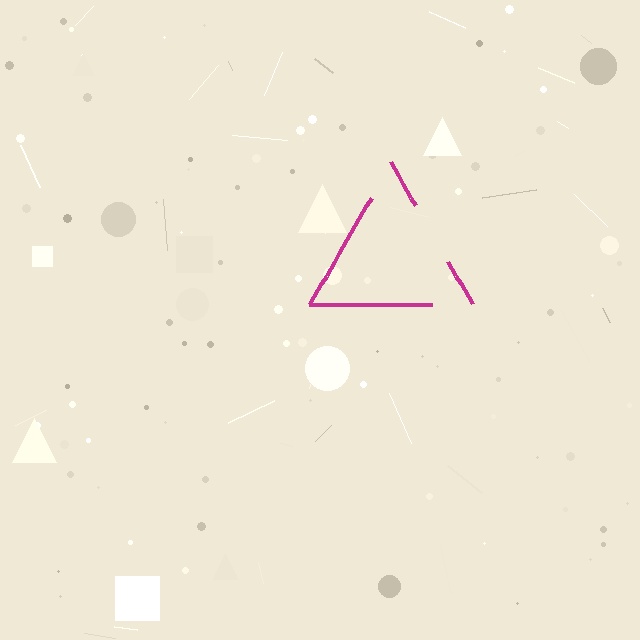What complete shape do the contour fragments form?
The contour fragments form a triangle.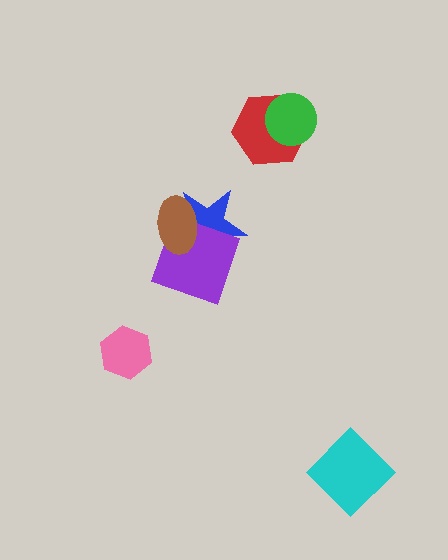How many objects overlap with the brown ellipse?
2 objects overlap with the brown ellipse.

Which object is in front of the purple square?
The brown ellipse is in front of the purple square.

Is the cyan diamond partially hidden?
No, no other shape covers it.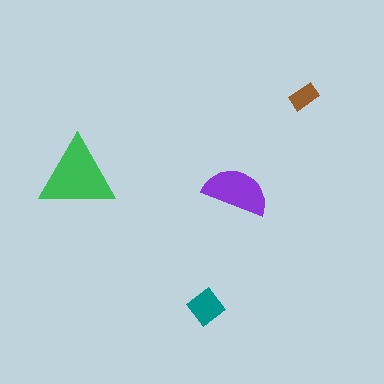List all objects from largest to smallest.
The green triangle, the purple semicircle, the teal diamond, the brown rectangle.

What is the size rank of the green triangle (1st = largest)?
1st.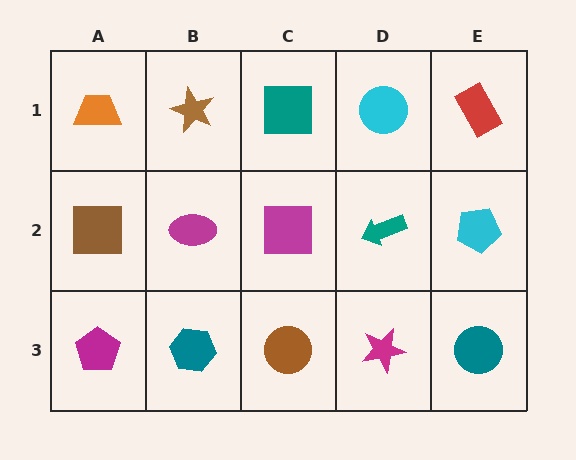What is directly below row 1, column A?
A brown square.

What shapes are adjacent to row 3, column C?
A magenta square (row 2, column C), a teal hexagon (row 3, column B), a magenta star (row 3, column D).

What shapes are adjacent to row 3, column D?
A teal arrow (row 2, column D), a brown circle (row 3, column C), a teal circle (row 3, column E).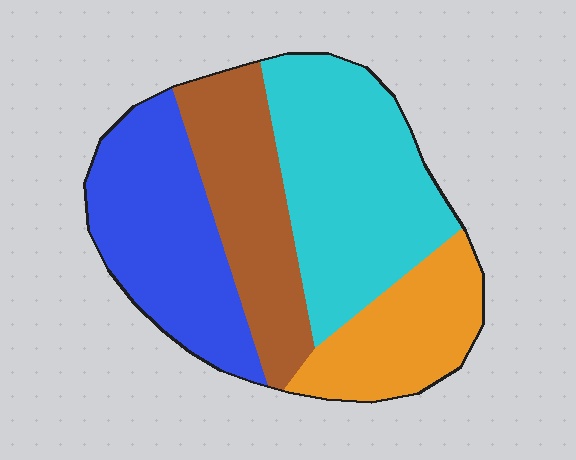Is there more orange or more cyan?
Cyan.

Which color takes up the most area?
Cyan, at roughly 35%.